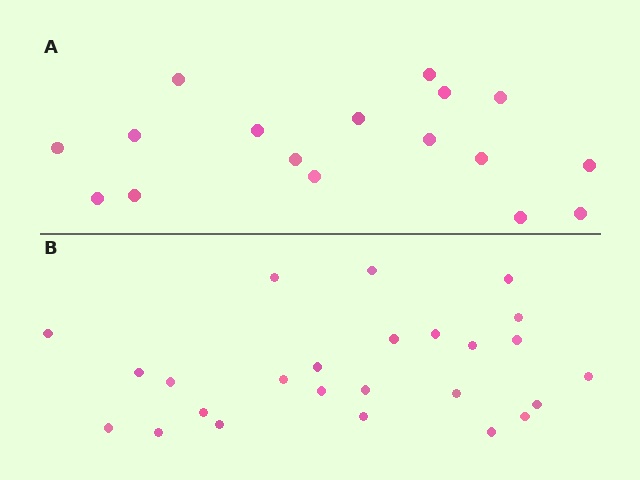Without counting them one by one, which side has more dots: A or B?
Region B (the bottom region) has more dots.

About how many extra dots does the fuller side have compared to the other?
Region B has roughly 8 or so more dots than region A.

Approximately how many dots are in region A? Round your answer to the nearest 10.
About 20 dots. (The exact count is 17, which rounds to 20.)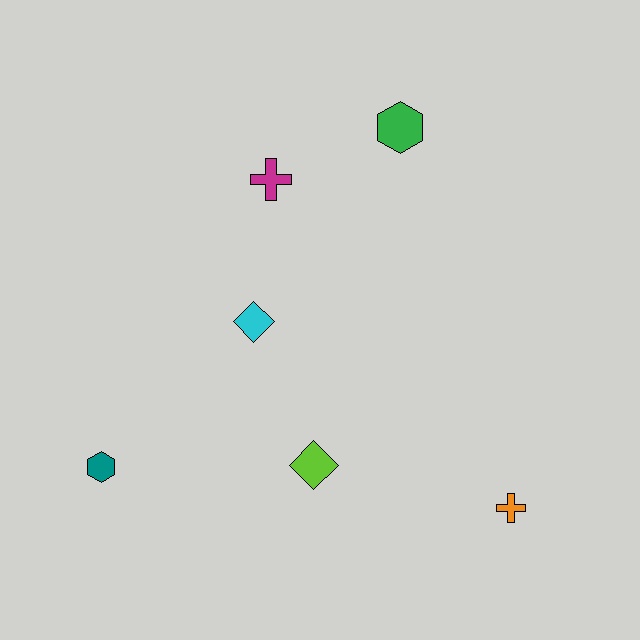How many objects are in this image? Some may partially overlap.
There are 6 objects.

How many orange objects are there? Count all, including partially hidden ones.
There is 1 orange object.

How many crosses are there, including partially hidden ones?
There are 2 crosses.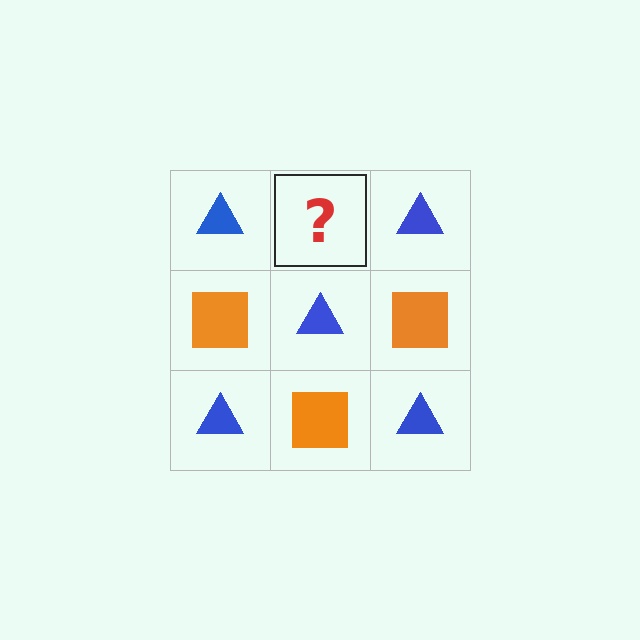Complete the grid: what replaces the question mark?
The question mark should be replaced with an orange square.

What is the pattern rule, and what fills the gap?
The rule is that it alternates blue triangle and orange square in a checkerboard pattern. The gap should be filled with an orange square.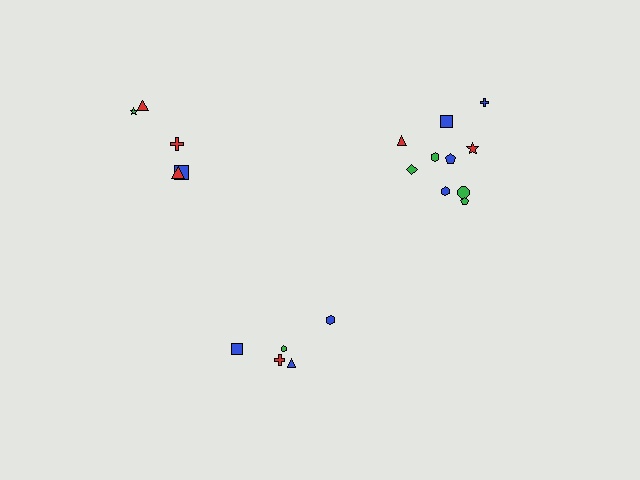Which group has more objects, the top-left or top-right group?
The top-right group.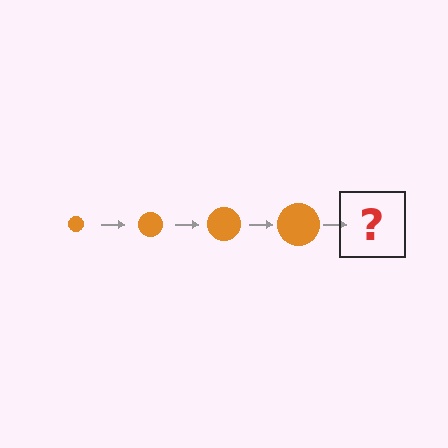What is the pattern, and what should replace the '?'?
The pattern is that the circle gets progressively larger each step. The '?' should be an orange circle, larger than the previous one.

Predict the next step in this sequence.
The next step is an orange circle, larger than the previous one.